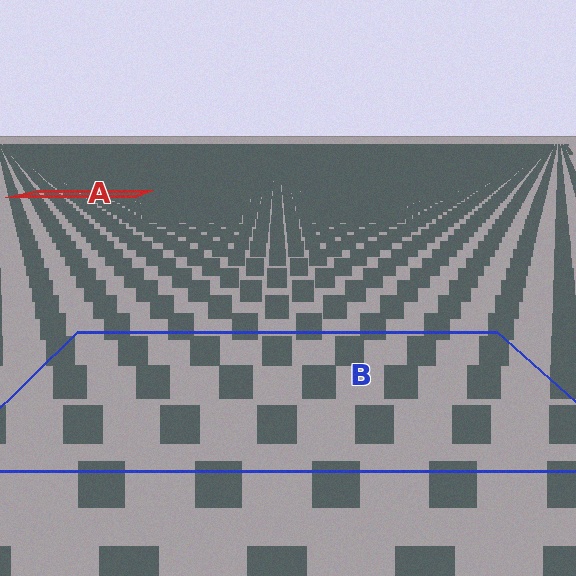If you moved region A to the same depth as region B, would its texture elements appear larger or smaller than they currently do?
They would appear larger. At a closer depth, the same texture elements are projected at a bigger on-screen size.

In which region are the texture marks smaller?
The texture marks are smaller in region A, because it is farther away.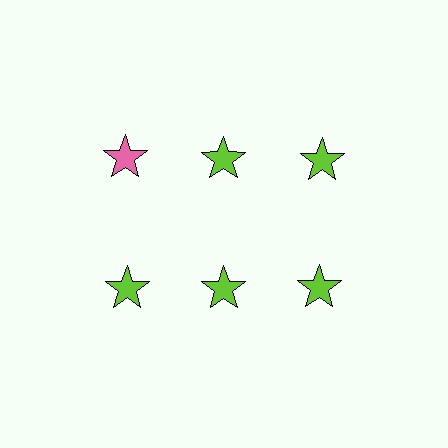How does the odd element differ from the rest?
It has a different color: pink instead of lime.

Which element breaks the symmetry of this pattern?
The pink star in the top row, leftmost column breaks the symmetry. All other shapes are lime stars.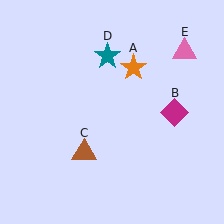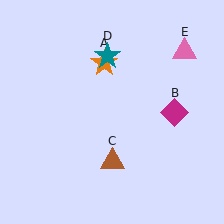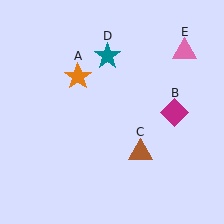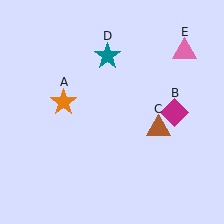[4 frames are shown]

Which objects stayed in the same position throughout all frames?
Magenta diamond (object B) and teal star (object D) and pink triangle (object E) remained stationary.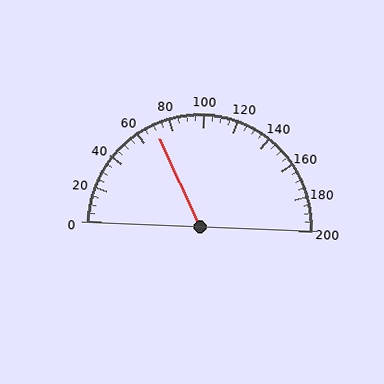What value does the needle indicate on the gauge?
The needle indicates approximately 70.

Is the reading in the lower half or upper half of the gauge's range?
The reading is in the lower half of the range (0 to 200).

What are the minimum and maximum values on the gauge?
The gauge ranges from 0 to 200.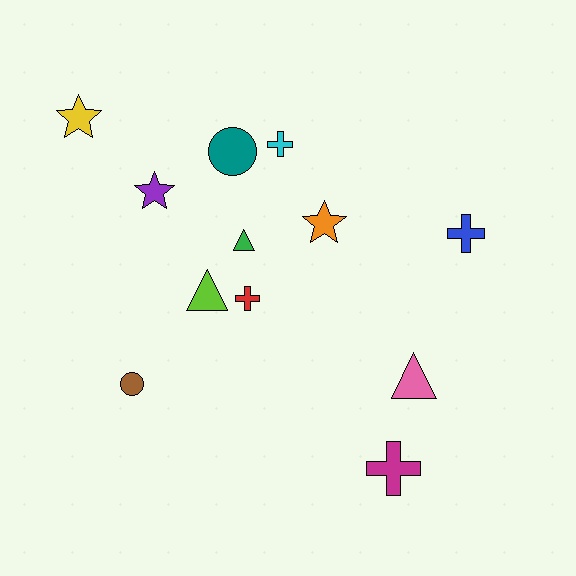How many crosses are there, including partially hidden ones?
There are 4 crosses.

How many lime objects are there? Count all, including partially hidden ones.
There is 1 lime object.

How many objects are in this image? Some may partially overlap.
There are 12 objects.